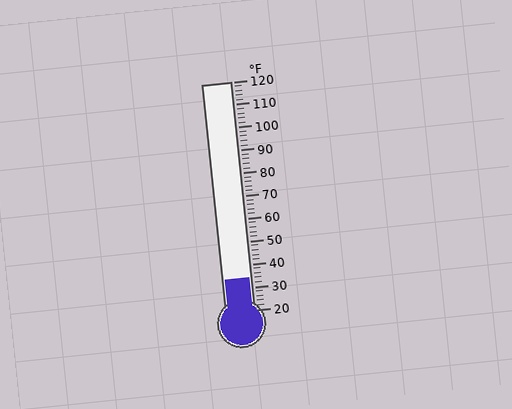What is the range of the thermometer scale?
The thermometer scale ranges from 20°F to 120°F.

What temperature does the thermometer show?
The thermometer shows approximately 34°F.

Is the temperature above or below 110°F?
The temperature is below 110°F.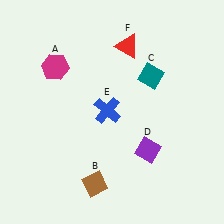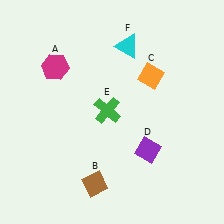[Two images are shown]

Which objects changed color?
C changed from teal to orange. E changed from blue to green. F changed from red to cyan.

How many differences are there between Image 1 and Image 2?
There are 3 differences between the two images.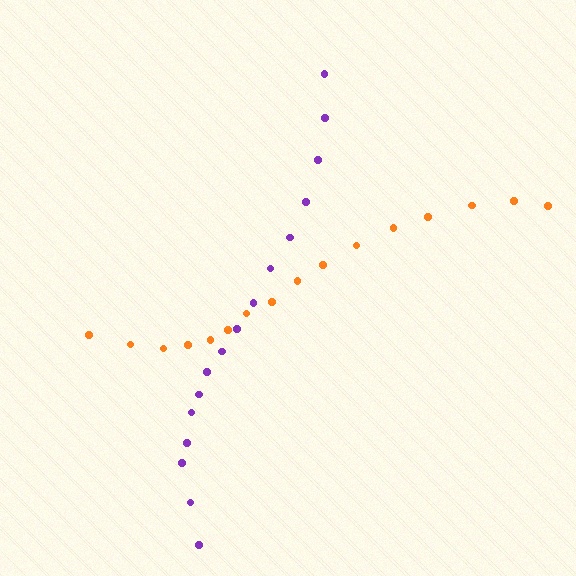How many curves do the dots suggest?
There are 2 distinct paths.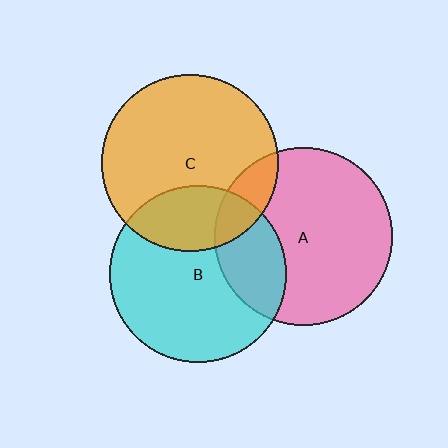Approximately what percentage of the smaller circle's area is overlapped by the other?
Approximately 25%.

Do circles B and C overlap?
Yes.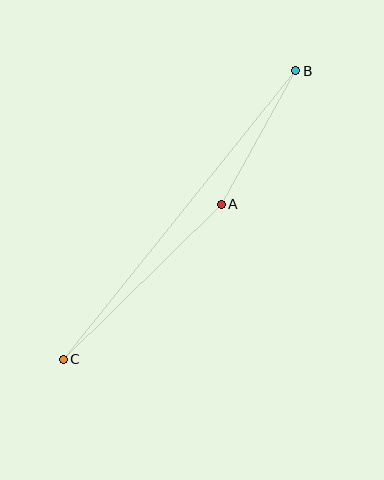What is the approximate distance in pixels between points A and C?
The distance between A and C is approximately 221 pixels.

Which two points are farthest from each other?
Points B and C are farthest from each other.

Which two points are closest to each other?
Points A and B are closest to each other.